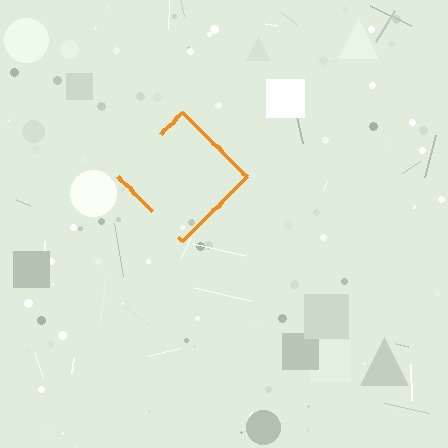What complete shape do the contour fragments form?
The contour fragments form a diamond.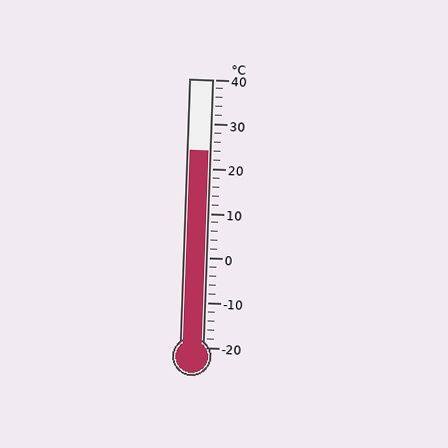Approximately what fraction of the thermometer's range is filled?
The thermometer is filled to approximately 75% of its range.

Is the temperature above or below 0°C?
The temperature is above 0°C.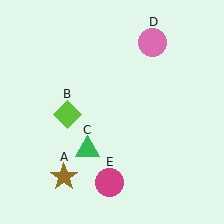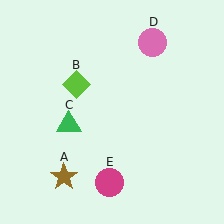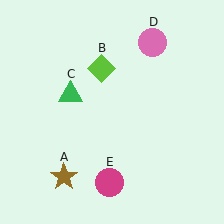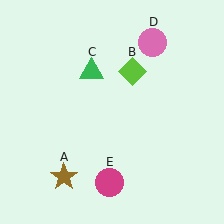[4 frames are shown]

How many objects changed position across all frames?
2 objects changed position: lime diamond (object B), green triangle (object C).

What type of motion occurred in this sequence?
The lime diamond (object B), green triangle (object C) rotated clockwise around the center of the scene.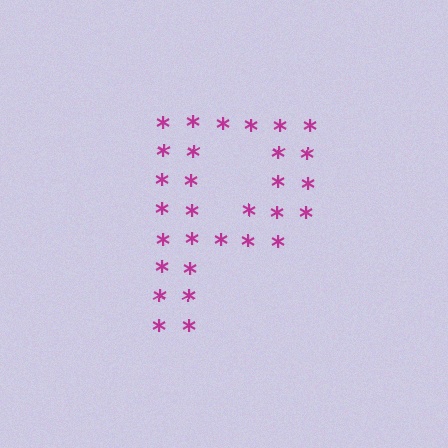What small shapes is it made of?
It is made of small asterisks.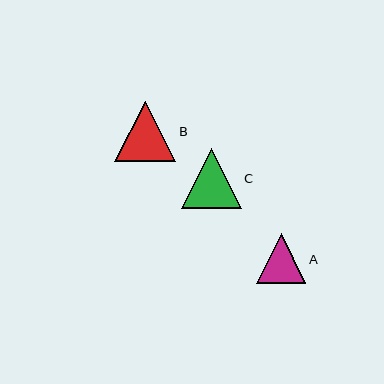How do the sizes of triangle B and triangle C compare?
Triangle B and triangle C are approximately the same size.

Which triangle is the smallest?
Triangle A is the smallest with a size of approximately 49 pixels.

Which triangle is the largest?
Triangle B is the largest with a size of approximately 61 pixels.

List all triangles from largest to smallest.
From largest to smallest: B, C, A.